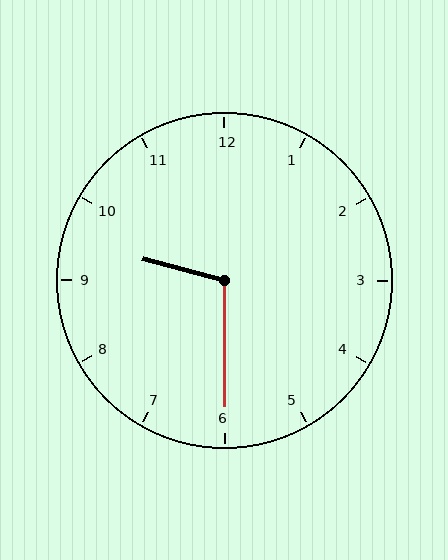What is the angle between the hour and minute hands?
Approximately 105 degrees.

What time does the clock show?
9:30.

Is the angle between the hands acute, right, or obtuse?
It is obtuse.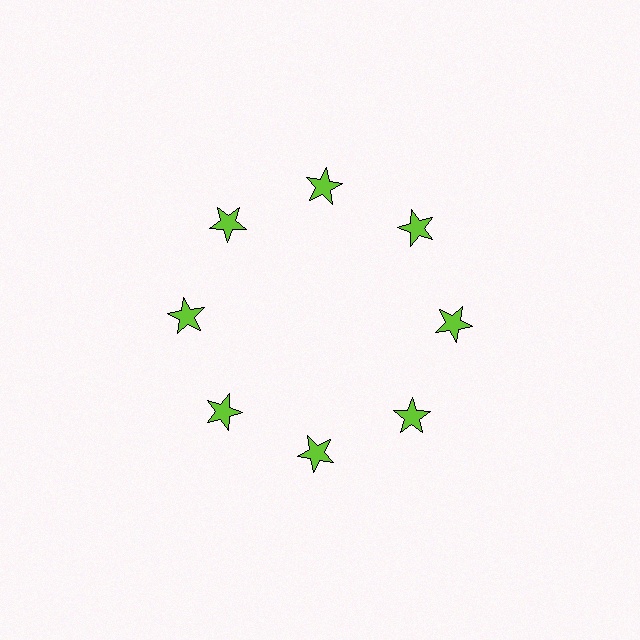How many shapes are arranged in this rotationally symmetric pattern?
There are 8 shapes, arranged in 8 groups of 1.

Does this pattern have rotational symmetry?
Yes, this pattern has 8-fold rotational symmetry. It looks the same after rotating 45 degrees around the center.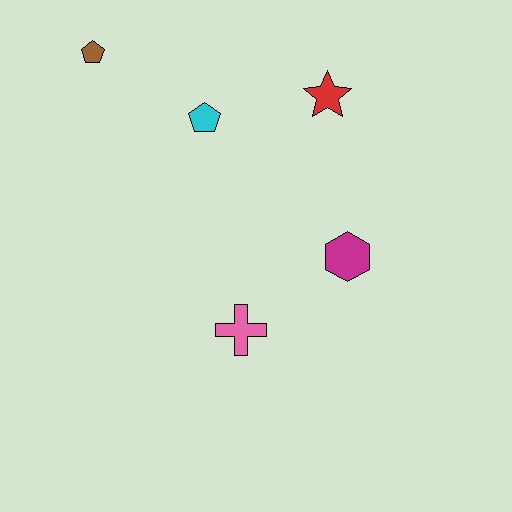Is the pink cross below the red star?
Yes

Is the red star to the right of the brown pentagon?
Yes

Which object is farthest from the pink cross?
The brown pentagon is farthest from the pink cross.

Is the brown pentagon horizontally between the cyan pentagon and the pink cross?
No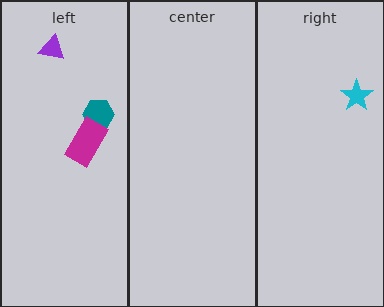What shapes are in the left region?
The purple triangle, the teal hexagon, the magenta rectangle.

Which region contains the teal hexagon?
The left region.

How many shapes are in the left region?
3.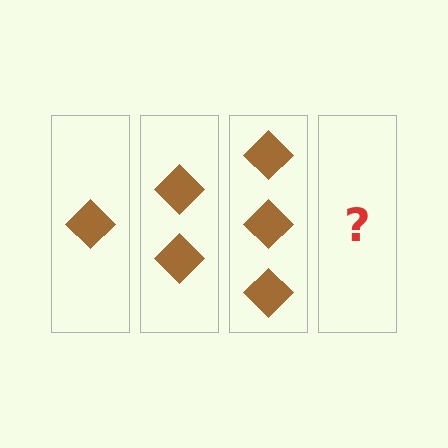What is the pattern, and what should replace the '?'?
The pattern is that each step adds one more diamond. The '?' should be 4 diamonds.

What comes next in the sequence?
The next element should be 4 diamonds.